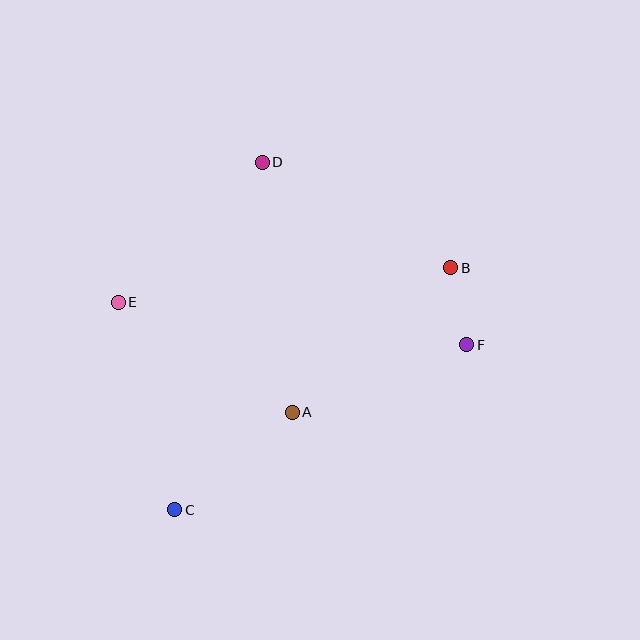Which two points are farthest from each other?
Points B and C are farthest from each other.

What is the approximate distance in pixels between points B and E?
The distance between B and E is approximately 334 pixels.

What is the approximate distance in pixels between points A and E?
The distance between A and E is approximately 206 pixels.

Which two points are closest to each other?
Points B and F are closest to each other.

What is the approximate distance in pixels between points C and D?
The distance between C and D is approximately 358 pixels.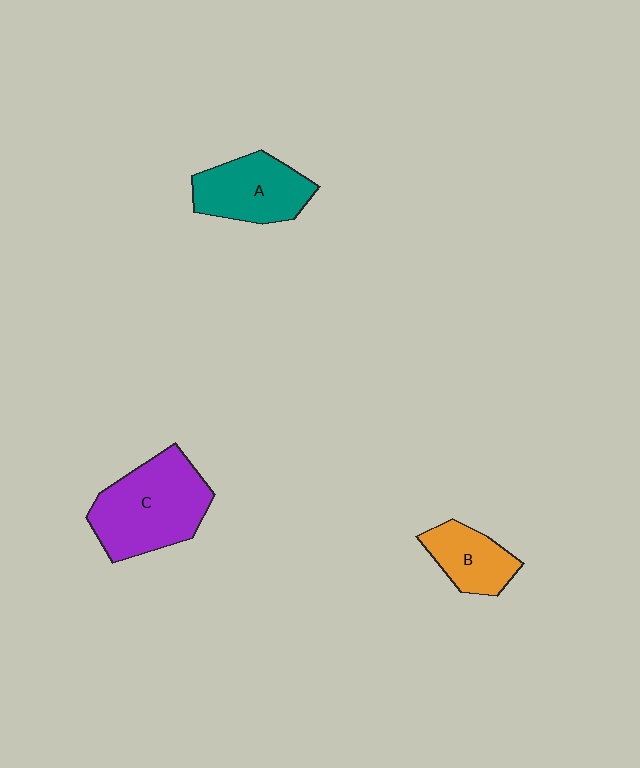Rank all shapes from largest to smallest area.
From largest to smallest: C (purple), A (teal), B (orange).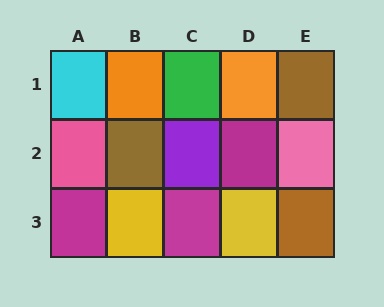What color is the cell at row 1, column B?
Orange.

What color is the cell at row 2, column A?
Pink.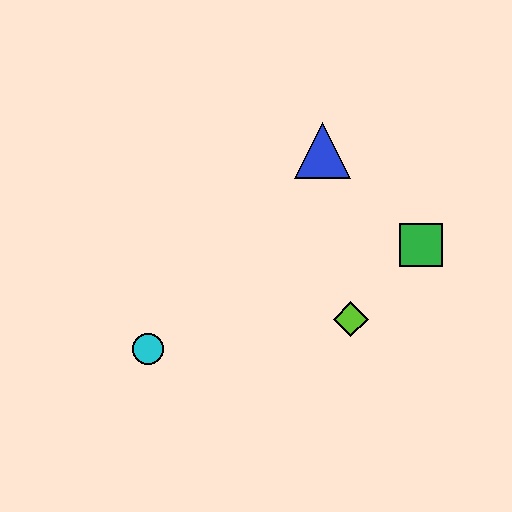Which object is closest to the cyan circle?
The lime diamond is closest to the cyan circle.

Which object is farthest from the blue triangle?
The cyan circle is farthest from the blue triangle.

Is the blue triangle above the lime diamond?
Yes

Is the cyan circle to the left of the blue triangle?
Yes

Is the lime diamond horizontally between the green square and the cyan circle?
Yes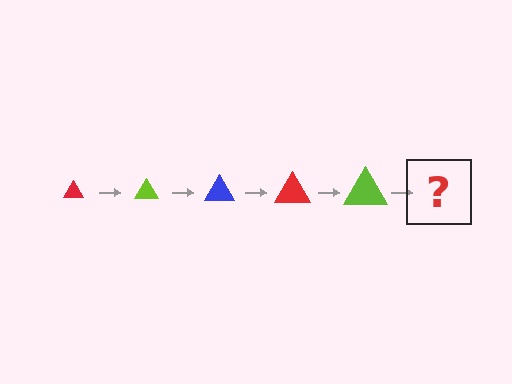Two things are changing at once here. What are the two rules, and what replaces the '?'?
The two rules are that the triangle grows larger each step and the color cycles through red, lime, and blue. The '?' should be a blue triangle, larger than the previous one.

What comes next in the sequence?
The next element should be a blue triangle, larger than the previous one.